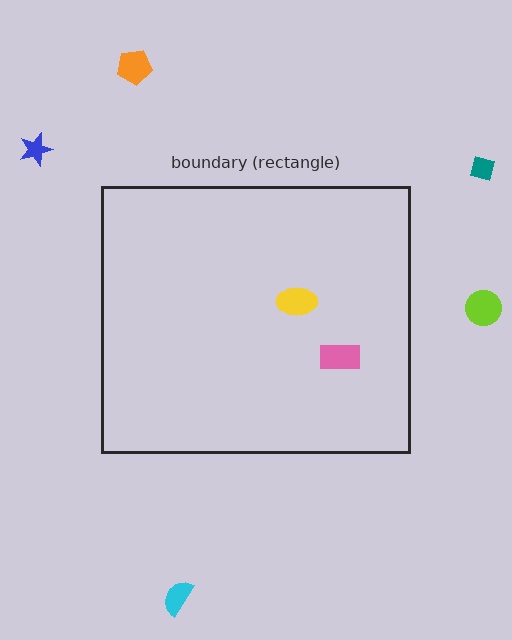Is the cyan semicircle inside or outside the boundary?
Outside.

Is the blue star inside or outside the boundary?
Outside.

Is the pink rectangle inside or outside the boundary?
Inside.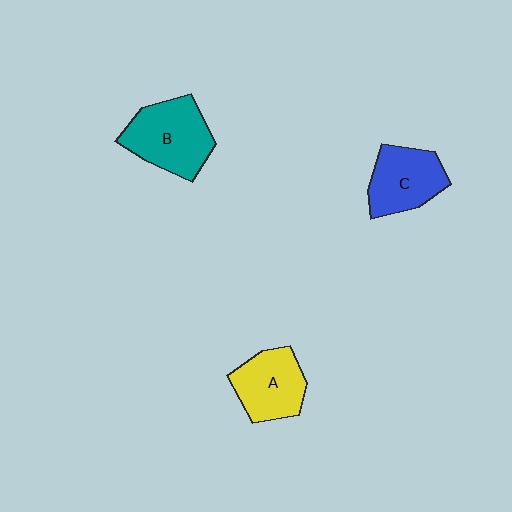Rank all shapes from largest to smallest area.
From largest to smallest: B (teal), C (blue), A (yellow).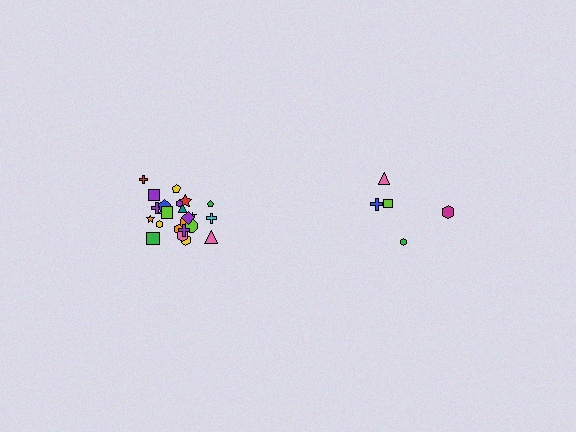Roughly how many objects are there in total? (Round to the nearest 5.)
Roughly 30 objects in total.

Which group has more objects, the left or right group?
The left group.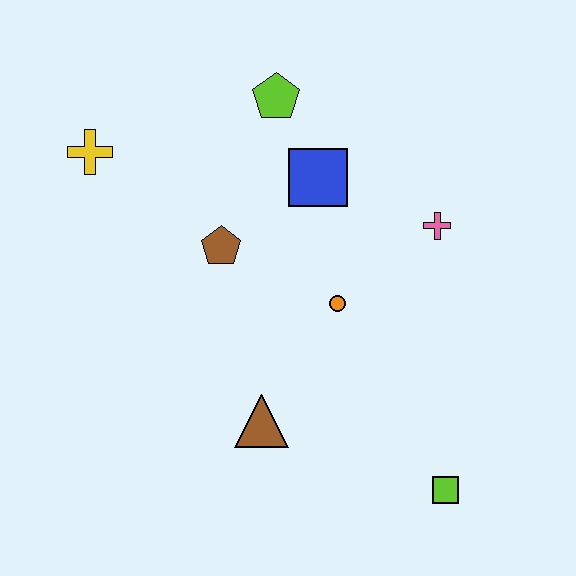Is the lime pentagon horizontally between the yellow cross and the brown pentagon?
No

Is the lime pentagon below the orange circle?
No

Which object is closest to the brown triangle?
The orange circle is closest to the brown triangle.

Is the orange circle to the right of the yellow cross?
Yes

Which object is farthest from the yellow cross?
The lime square is farthest from the yellow cross.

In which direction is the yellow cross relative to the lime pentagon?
The yellow cross is to the left of the lime pentagon.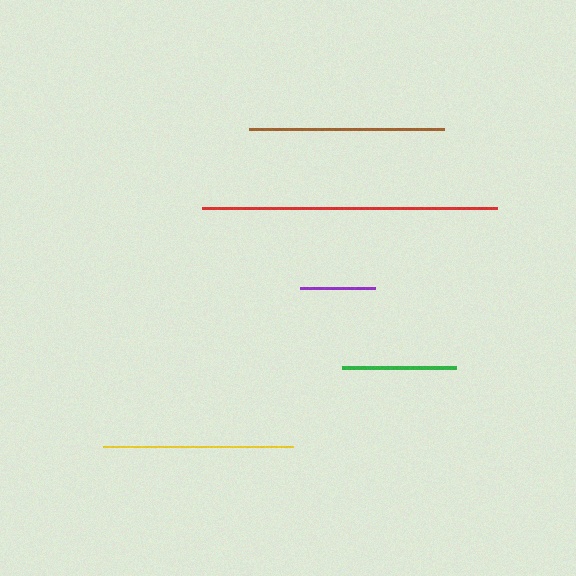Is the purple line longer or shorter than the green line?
The green line is longer than the purple line.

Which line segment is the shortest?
The purple line is the shortest at approximately 75 pixels.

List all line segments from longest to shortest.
From longest to shortest: red, brown, yellow, green, purple.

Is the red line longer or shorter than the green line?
The red line is longer than the green line.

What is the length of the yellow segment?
The yellow segment is approximately 189 pixels long.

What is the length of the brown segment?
The brown segment is approximately 195 pixels long.